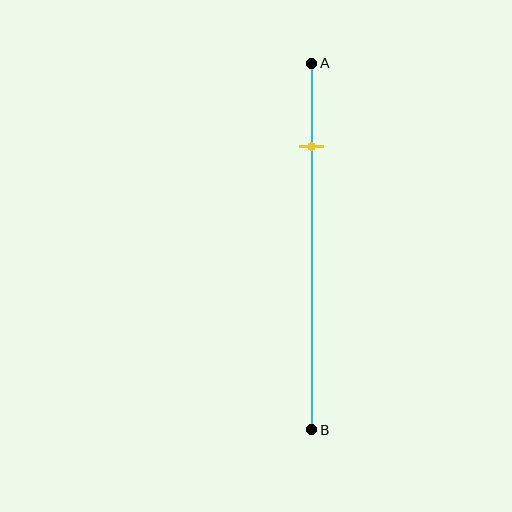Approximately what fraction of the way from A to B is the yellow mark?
The yellow mark is approximately 25% of the way from A to B.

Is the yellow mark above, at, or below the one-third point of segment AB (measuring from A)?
The yellow mark is above the one-third point of segment AB.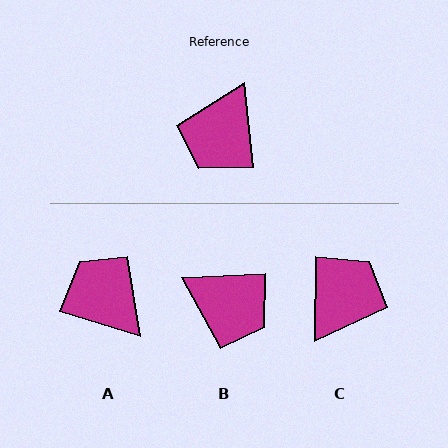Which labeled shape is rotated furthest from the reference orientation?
C, about 173 degrees away.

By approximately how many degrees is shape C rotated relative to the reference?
Approximately 173 degrees counter-clockwise.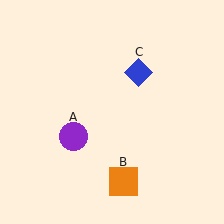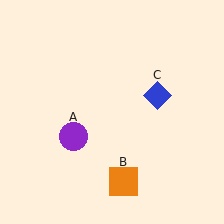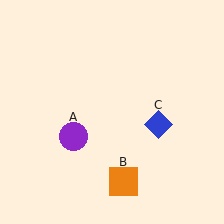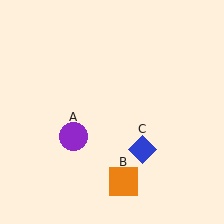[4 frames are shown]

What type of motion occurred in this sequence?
The blue diamond (object C) rotated clockwise around the center of the scene.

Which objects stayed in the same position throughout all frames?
Purple circle (object A) and orange square (object B) remained stationary.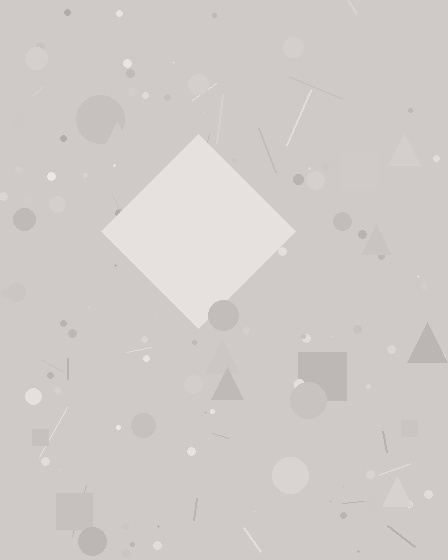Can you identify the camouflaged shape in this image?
The camouflaged shape is a diamond.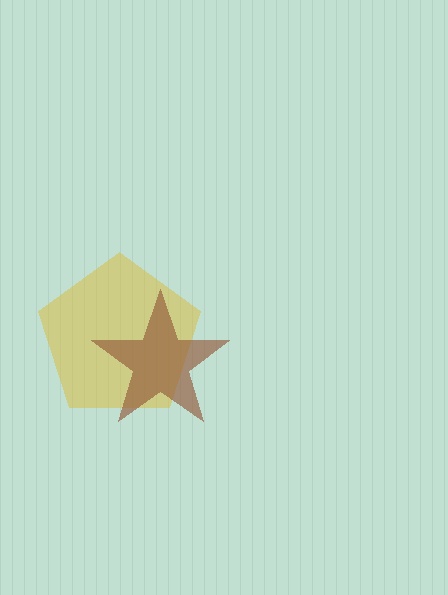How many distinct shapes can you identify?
There are 2 distinct shapes: a yellow pentagon, a brown star.